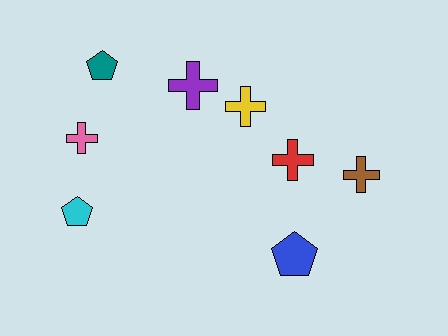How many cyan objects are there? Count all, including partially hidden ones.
There is 1 cyan object.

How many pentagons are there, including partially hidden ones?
There are 3 pentagons.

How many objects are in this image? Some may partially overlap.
There are 8 objects.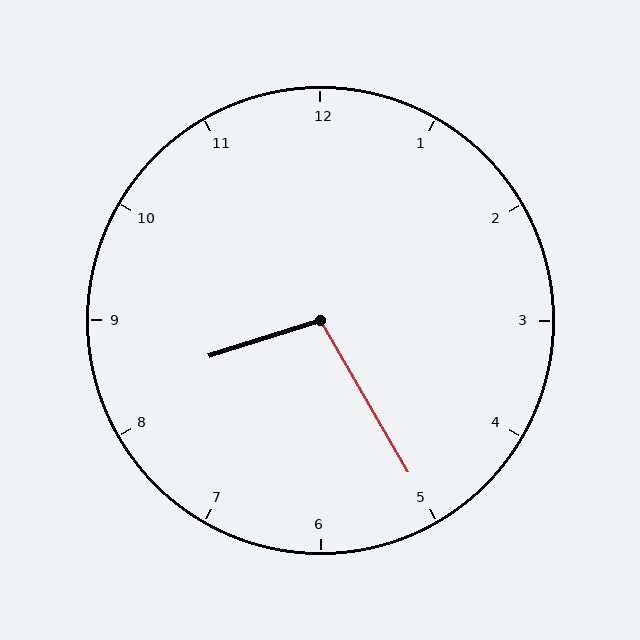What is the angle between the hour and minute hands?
Approximately 102 degrees.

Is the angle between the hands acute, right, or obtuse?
It is obtuse.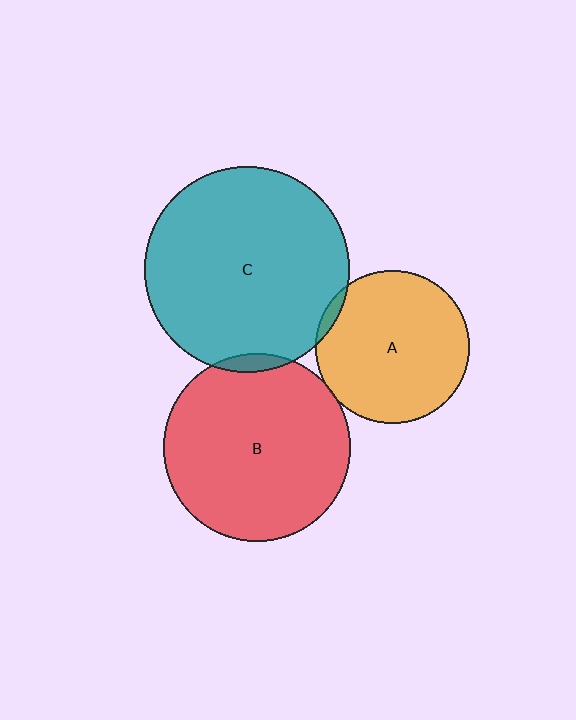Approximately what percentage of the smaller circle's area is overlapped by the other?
Approximately 5%.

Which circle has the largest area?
Circle C (teal).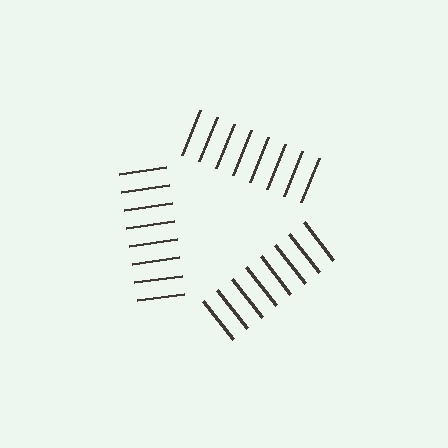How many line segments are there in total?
24 — 8 along each of the 3 edges.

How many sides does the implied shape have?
3 sides — the line-ends trace a triangle.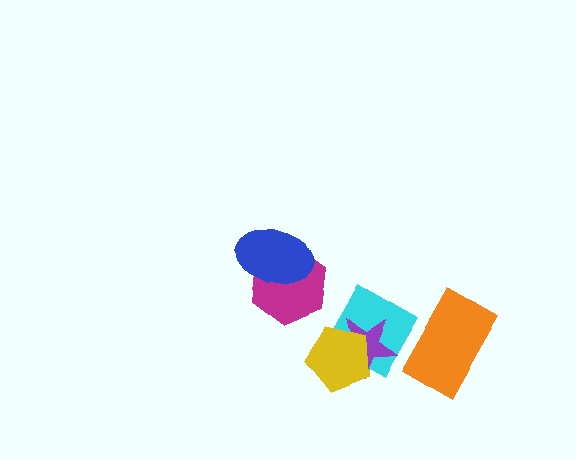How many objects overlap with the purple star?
2 objects overlap with the purple star.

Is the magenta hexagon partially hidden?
Yes, it is partially covered by another shape.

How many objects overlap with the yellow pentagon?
2 objects overlap with the yellow pentagon.